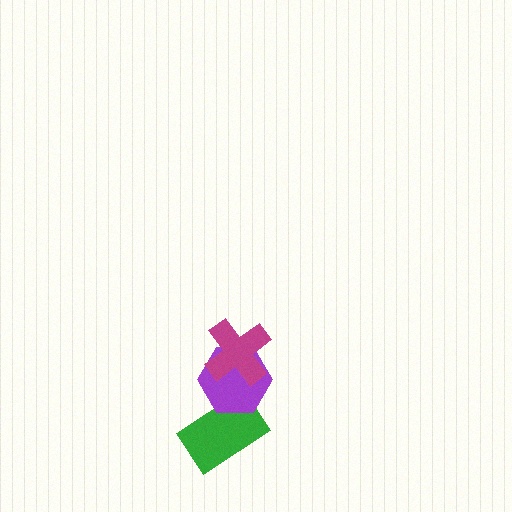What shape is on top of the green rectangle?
The purple hexagon is on top of the green rectangle.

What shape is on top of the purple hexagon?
The magenta cross is on top of the purple hexagon.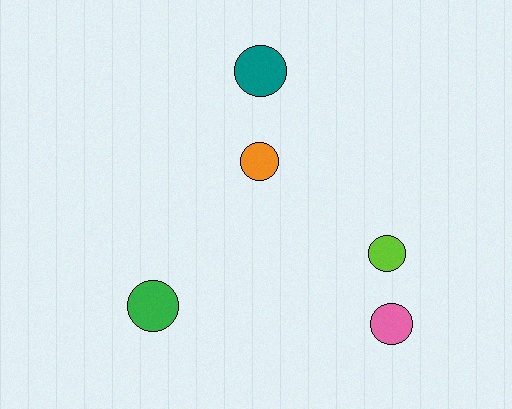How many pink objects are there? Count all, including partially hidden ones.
There is 1 pink object.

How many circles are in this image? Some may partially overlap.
There are 5 circles.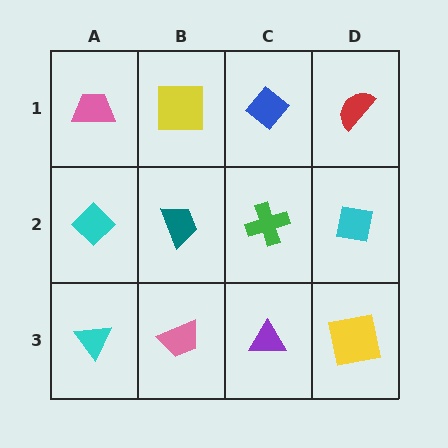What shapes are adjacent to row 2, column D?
A red semicircle (row 1, column D), a yellow square (row 3, column D), a green cross (row 2, column C).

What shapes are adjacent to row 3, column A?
A cyan diamond (row 2, column A), a pink trapezoid (row 3, column B).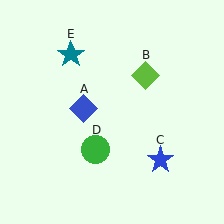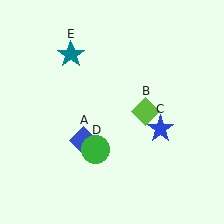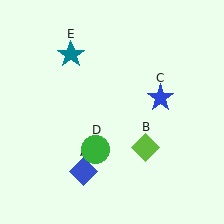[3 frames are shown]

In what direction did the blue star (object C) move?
The blue star (object C) moved up.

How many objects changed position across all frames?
3 objects changed position: blue diamond (object A), lime diamond (object B), blue star (object C).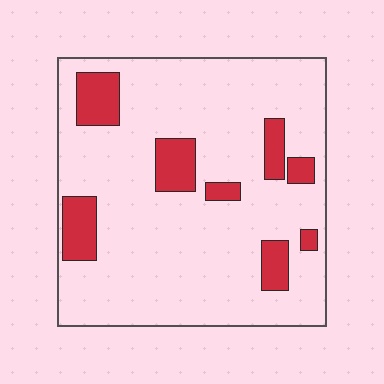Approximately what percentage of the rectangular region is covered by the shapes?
Approximately 15%.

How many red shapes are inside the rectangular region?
8.